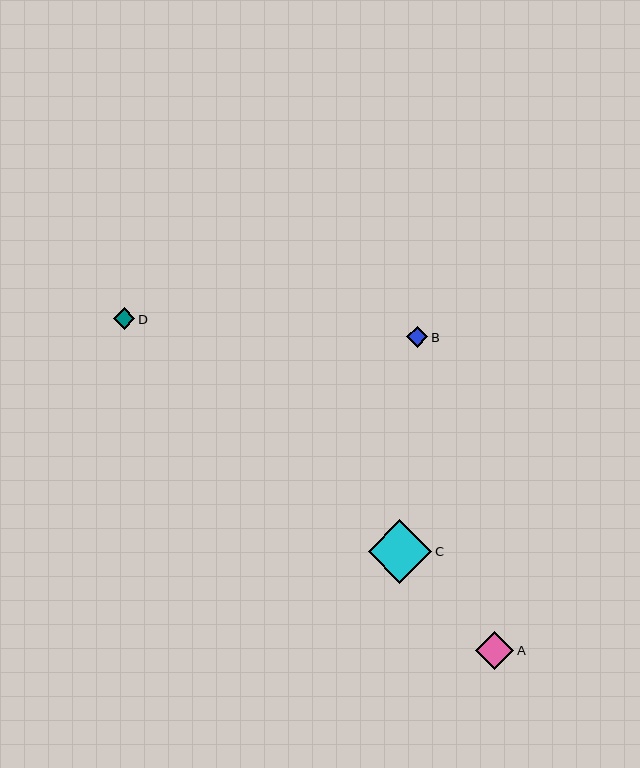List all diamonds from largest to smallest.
From largest to smallest: C, A, B, D.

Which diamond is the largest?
Diamond C is the largest with a size of approximately 63 pixels.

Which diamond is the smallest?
Diamond D is the smallest with a size of approximately 21 pixels.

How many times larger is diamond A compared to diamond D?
Diamond A is approximately 1.8 times the size of diamond D.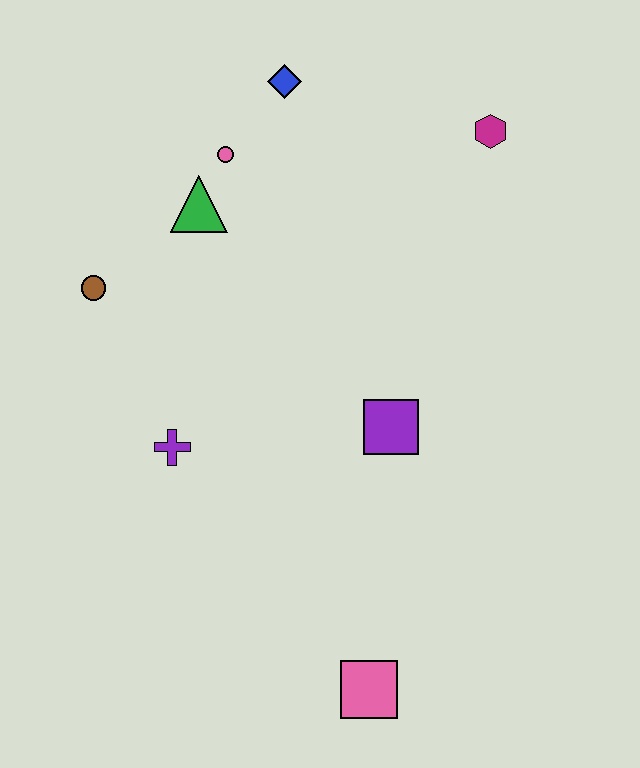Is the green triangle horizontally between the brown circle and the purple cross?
No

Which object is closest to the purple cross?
The brown circle is closest to the purple cross.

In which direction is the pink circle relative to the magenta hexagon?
The pink circle is to the left of the magenta hexagon.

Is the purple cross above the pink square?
Yes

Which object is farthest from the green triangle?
The pink square is farthest from the green triangle.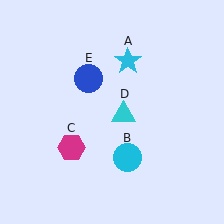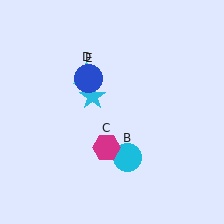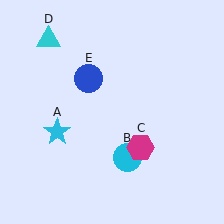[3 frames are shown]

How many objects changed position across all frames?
3 objects changed position: cyan star (object A), magenta hexagon (object C), cyan triangle (object D).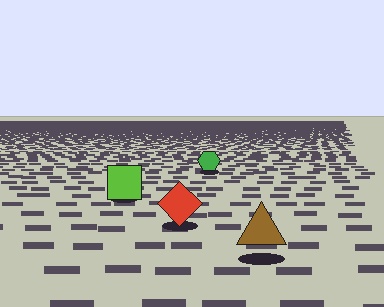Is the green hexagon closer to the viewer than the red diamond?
No. The red diamond is closer — you can tell from the texture gradient: the ground texture is coarser near it.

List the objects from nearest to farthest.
From nearest to farthest: the brown triangle, the red diamond, the lime square, the green hexagon.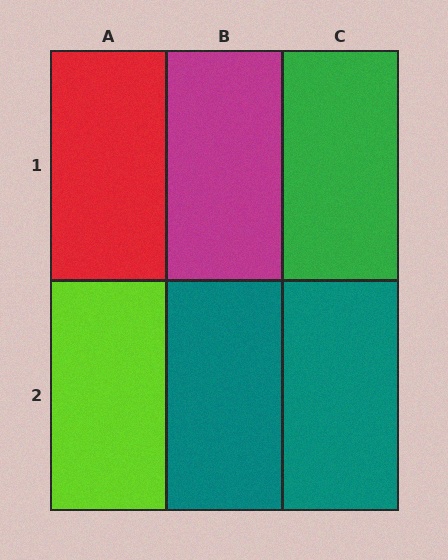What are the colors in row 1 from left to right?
Red, magenta, green.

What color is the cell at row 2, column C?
Teal.